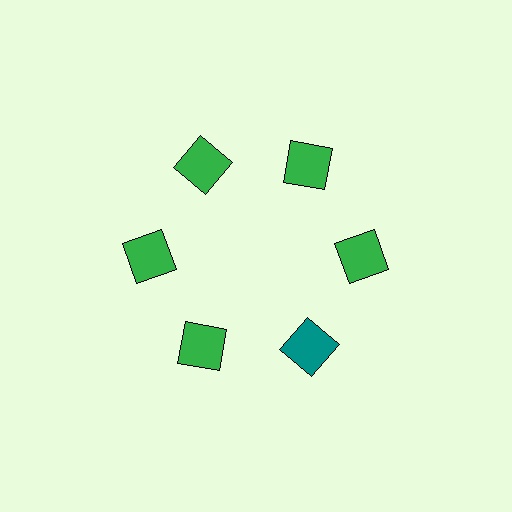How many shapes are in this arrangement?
There are 6 shapes arranged in a ring pattern.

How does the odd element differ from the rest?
It has a different color: teal instead of green.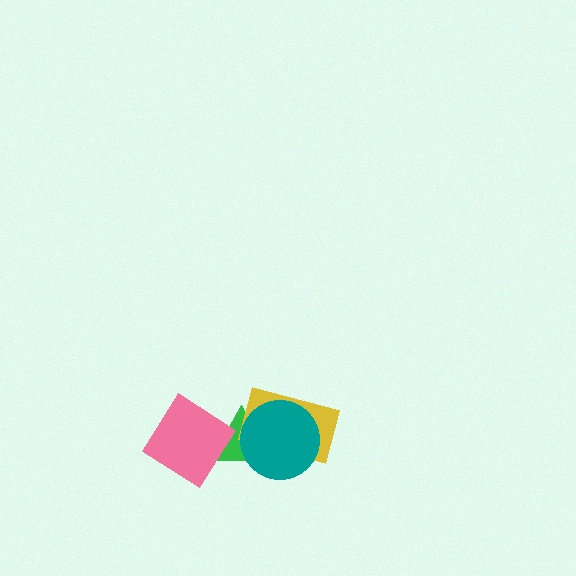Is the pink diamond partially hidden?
No, no other shape covers it.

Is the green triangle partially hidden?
Yes, it is partially covered by another shape.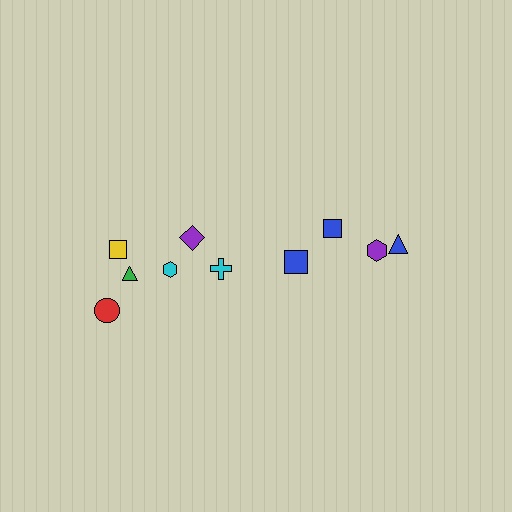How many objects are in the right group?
There are 4 objects.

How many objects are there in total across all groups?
There are 10 objects.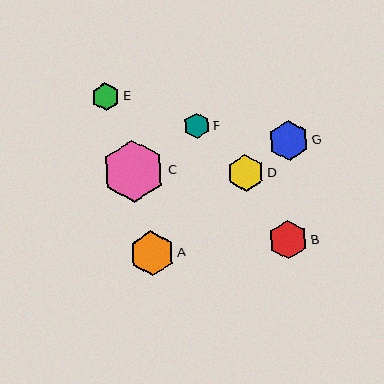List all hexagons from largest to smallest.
From largest to smallest: C, A, G, B, D, E, F.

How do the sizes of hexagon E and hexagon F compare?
Hexagon E and hexagon F are approximately the same size.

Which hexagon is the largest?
Hexagon C is the largest with a size of approximately 62 pixels.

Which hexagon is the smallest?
Hexagon F is the smallest with a size of approximately 26 pixels.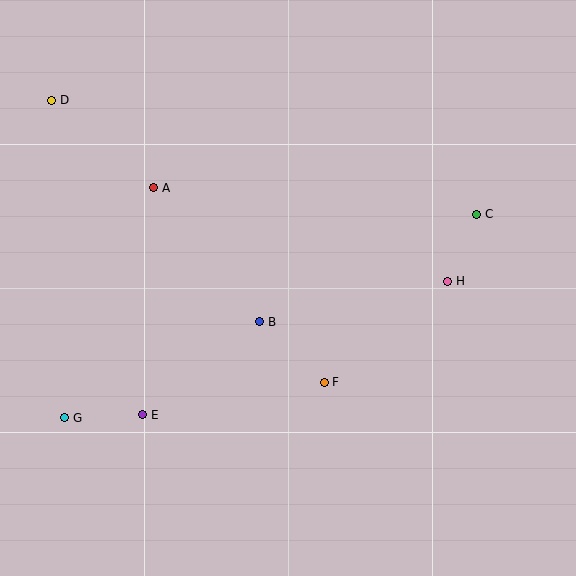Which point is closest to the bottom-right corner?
Point F is closest to the bottom-right corner.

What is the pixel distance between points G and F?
The distance between G and F is 262 pixels.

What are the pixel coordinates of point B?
Point B is at (260, 322).